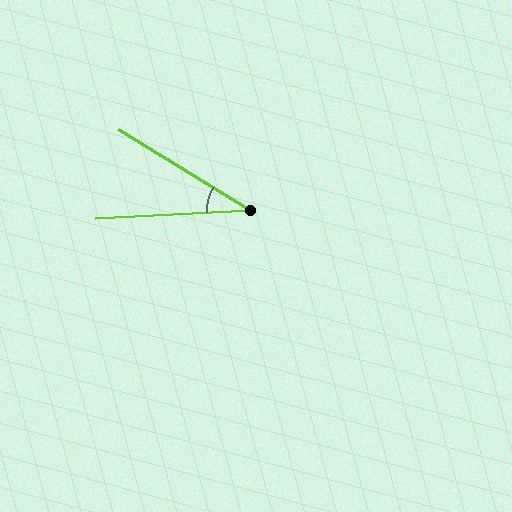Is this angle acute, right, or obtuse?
It is acute.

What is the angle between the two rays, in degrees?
Approximately 34 degrees.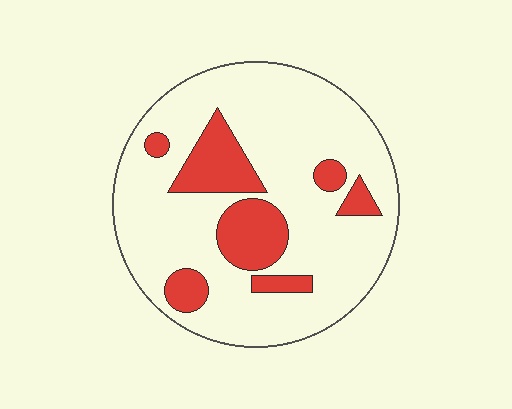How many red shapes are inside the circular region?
7.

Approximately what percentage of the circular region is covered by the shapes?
Approximately 20%.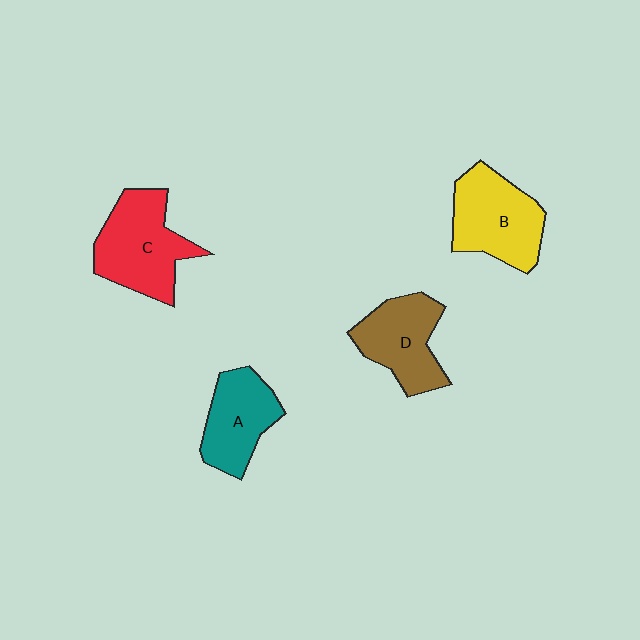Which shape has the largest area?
Shape C (red).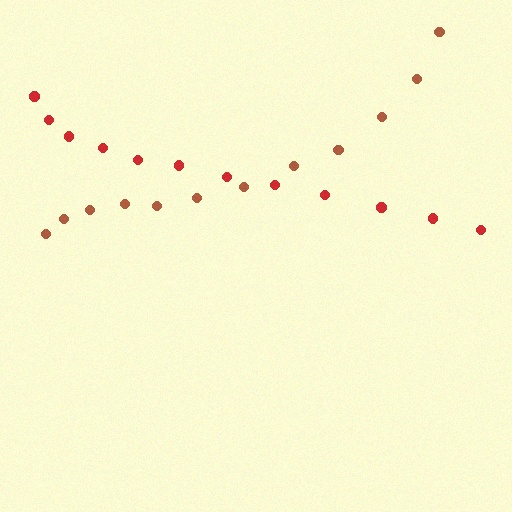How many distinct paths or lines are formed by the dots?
There are 2 distinct paths.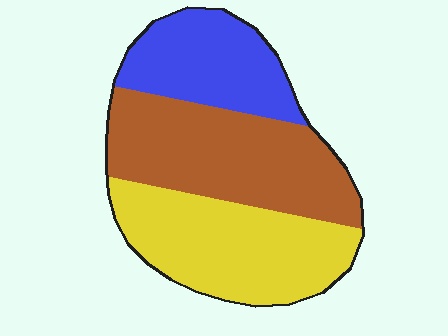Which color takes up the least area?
Blue, at roughly 25%.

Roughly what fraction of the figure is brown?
Brown takes up between a third and a half of the figure.